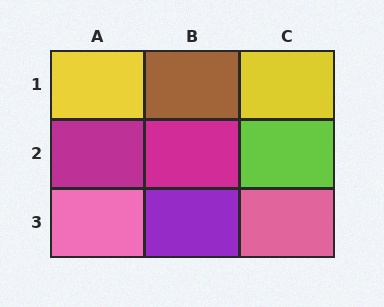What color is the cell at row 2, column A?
Magenta.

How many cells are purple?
1 cell is purple.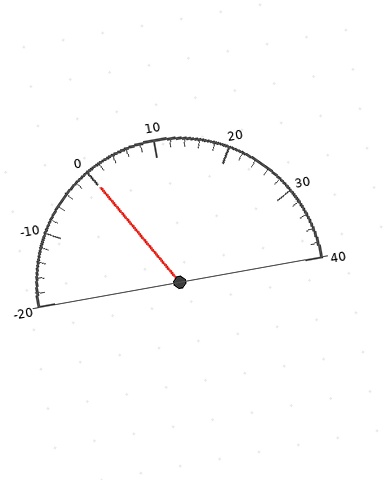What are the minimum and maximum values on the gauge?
The gauge ranges from -20 to 40.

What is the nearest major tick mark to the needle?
The nearest major tick mark is 0.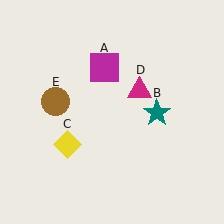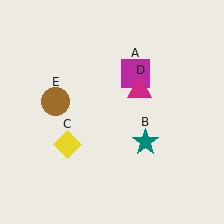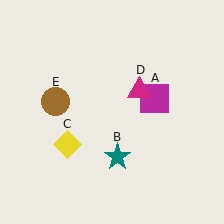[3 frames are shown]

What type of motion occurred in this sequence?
The magenta square (object A), teal star (object B) rotated clockwise around the center of the scene.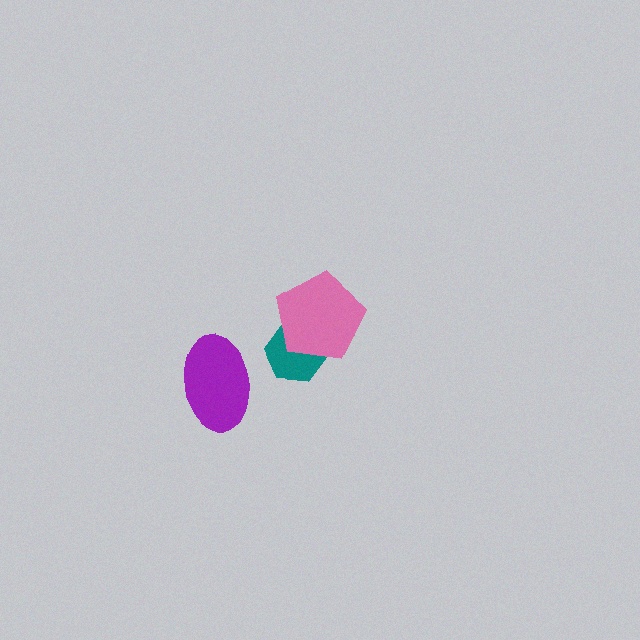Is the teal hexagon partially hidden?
Yes, it is partially covered by another shape.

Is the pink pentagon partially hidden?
No, no other shape covers it.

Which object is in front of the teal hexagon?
The pink pentagon is in front of the teal hexagon.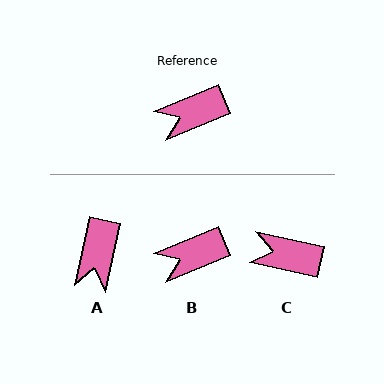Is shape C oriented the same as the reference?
No, it is off by about 35 degrees.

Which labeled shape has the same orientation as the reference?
B.